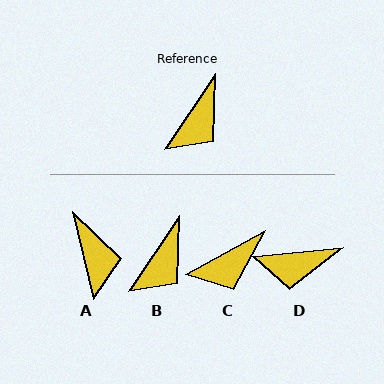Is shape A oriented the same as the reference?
No, it is off by about 48 degrees.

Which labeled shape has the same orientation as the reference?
B.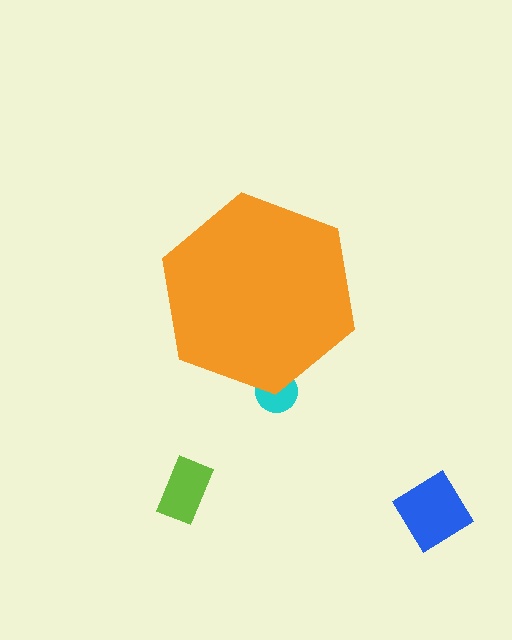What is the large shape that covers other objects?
An orange hexagon.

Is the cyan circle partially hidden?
Yes, the cyan circle is partially hidden behind the orange hexagon.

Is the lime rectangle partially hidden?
No, the lime rectangle is fully visible.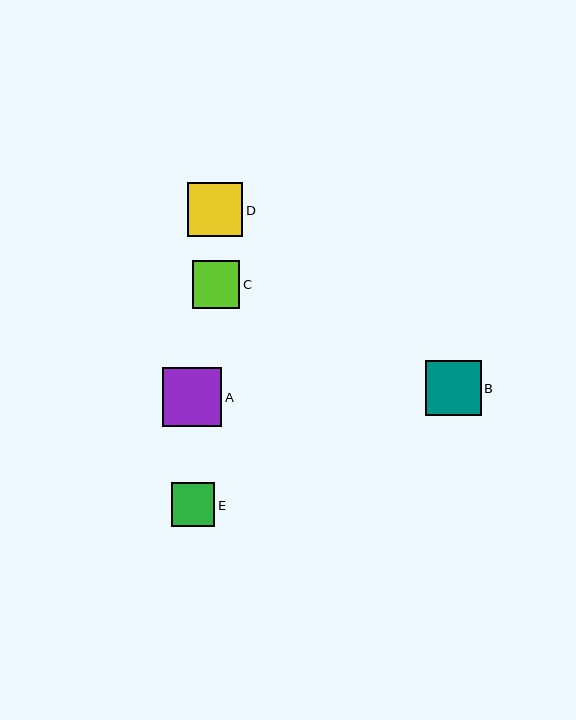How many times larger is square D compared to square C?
Square D is approximately 1.1 times the size of square C.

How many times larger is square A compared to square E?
Square A is approximately 1.3 times the size of square E.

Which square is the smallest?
Square E is the smallest with a size of approximately 44 pixels.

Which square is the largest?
Square A is the largest with a size of approximately 59 pixels.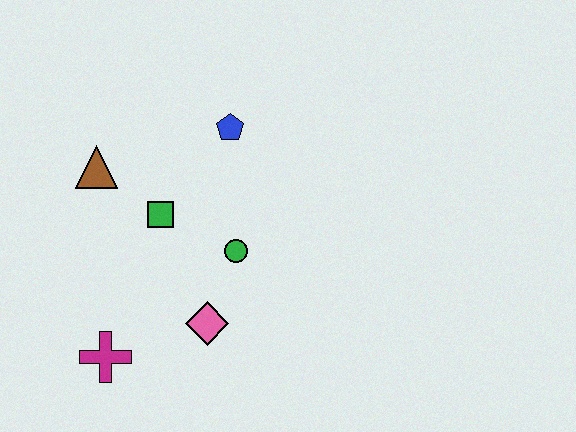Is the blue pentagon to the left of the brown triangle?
No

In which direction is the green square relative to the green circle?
The green square is to the left of the green circle.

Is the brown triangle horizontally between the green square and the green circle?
No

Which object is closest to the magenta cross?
The pink diamond is closest to the magenta cross.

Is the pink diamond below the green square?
Yes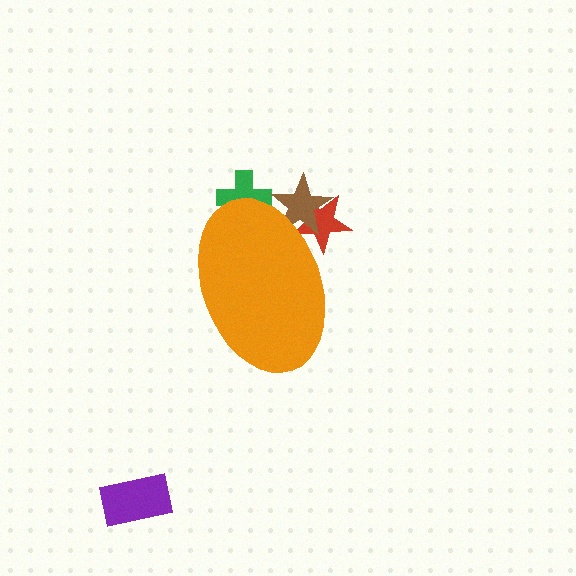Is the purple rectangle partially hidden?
No, the purple rectangle is fully visible.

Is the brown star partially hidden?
Yes, the brown star is partially hidden behind the orange ellipse.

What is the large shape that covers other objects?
An orange ellipse.